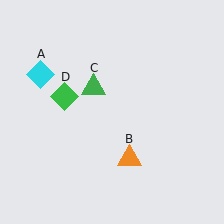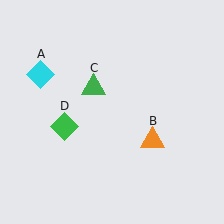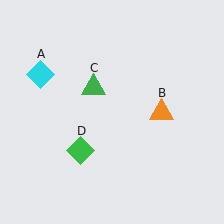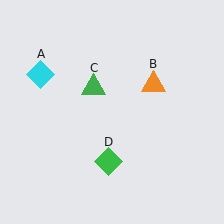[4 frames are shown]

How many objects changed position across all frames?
2 objects changed position: orange triangle (object B), green diamond (object D).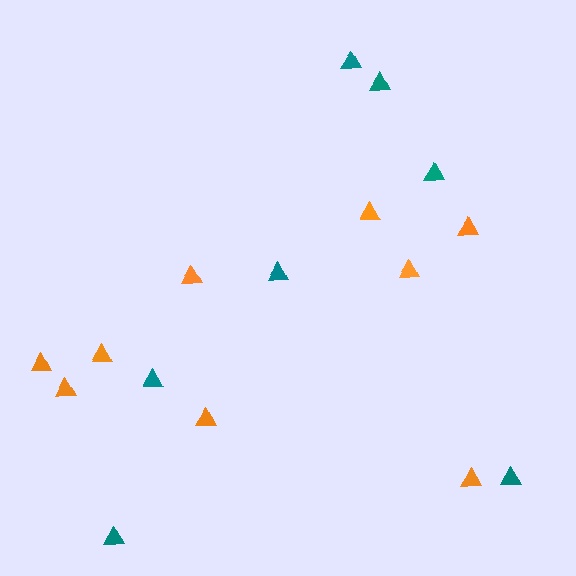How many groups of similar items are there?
There are 2 groups: one group of orange triangles (9) and one group of teal triangles (7).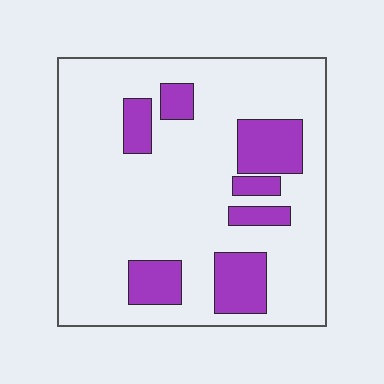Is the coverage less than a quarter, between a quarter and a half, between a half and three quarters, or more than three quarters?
Less than a quarter.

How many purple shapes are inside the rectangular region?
7.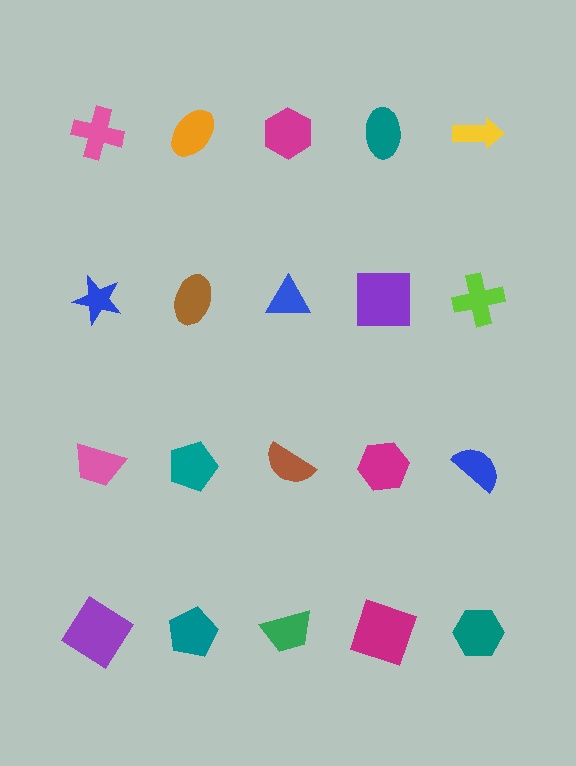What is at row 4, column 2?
A teal pentagon.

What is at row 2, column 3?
A blue triangle.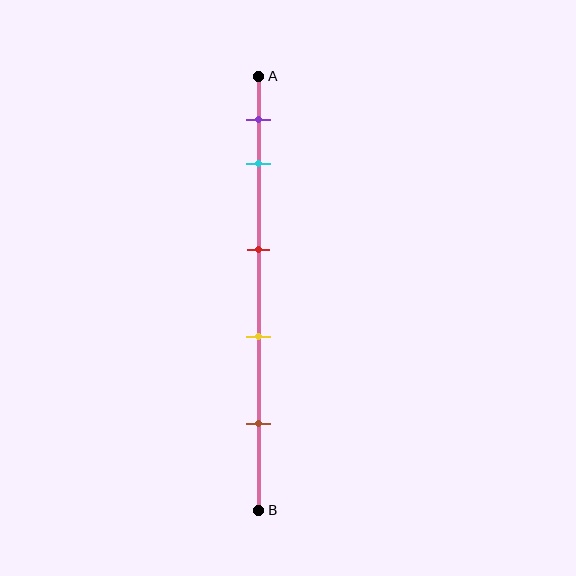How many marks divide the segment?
There are 5 marks dividing the segment.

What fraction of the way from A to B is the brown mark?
The brown mark is approximately 80% (0.8) of the way from A to B.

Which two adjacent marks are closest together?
The purple and cyan marks are the closest adjacent pair.